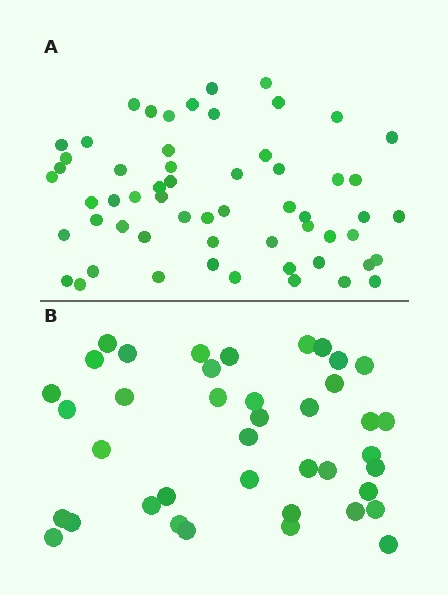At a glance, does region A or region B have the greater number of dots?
Region A (the top region) has more dots.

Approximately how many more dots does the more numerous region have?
Region A has approximately 20 more dots than region B.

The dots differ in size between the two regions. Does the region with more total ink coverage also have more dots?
No. Region B has more total ink coverage because its dots are larger, but region A actually contains more individual dots. Total area can be misleading — the number of items is what matters here.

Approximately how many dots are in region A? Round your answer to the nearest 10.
About 60 dots. (The exact count is 58, which rounds to 60.)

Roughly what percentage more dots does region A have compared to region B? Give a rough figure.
About 45% more.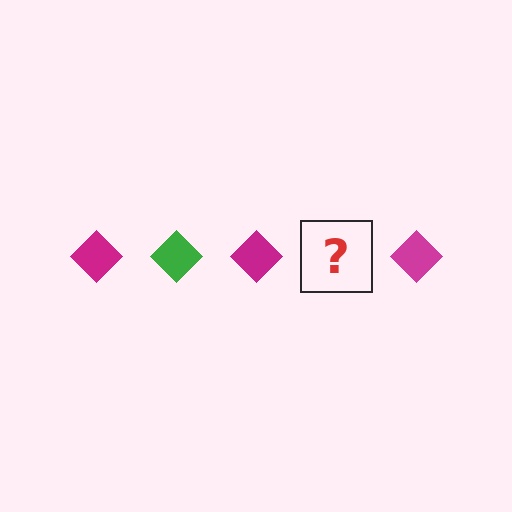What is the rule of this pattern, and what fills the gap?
The rule is that the pattern cycles through magenta, green diamonds. The gap should be filled with a green diamond.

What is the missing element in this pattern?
The missing element is a green diamond.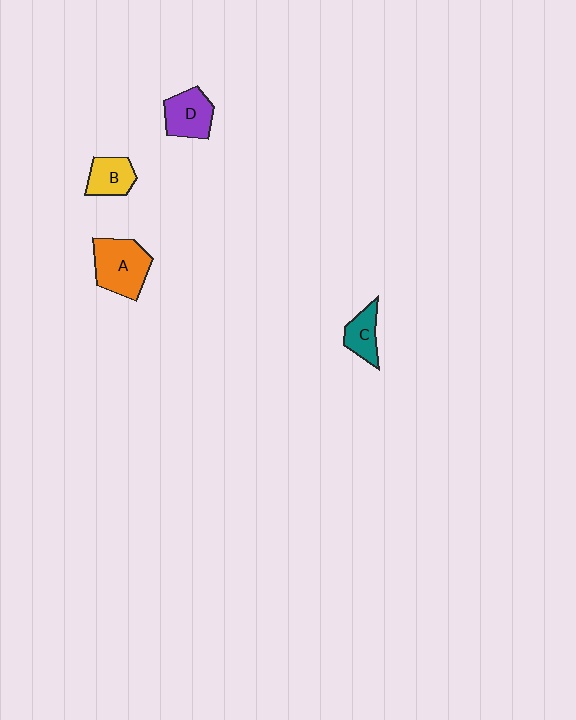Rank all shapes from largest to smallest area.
From largest to smallest: A (orange), D (purple), B (yellow), C (teal).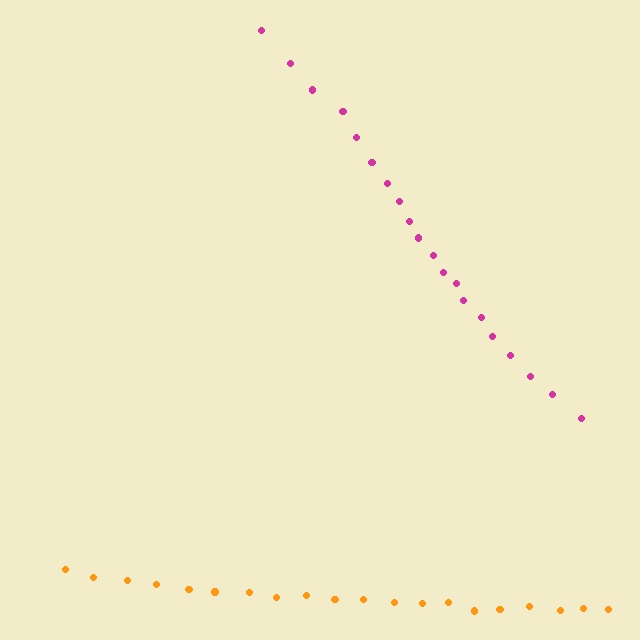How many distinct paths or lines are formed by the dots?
There are 2 distinct paths.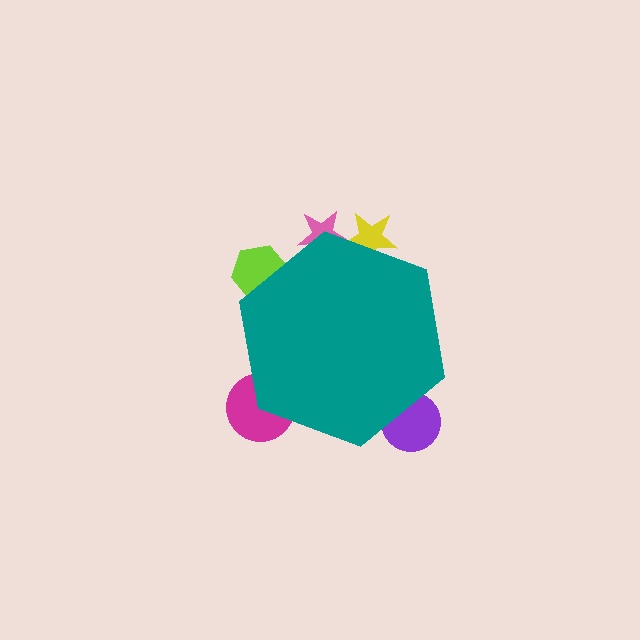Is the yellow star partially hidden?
Yes, the yellow star is partially hidden behind the teal hexagon.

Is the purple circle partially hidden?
Yes, the purple circle is partially hidden behind the teal hexagon.